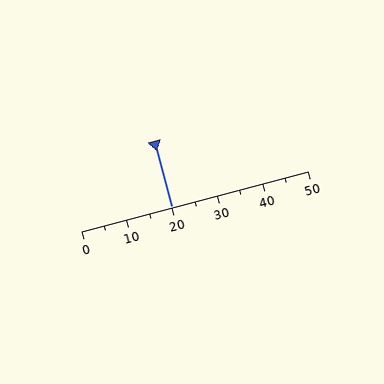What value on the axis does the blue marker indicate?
The marker indicates approximately 20.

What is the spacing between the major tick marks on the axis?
The major ticks are spaced 10 apart.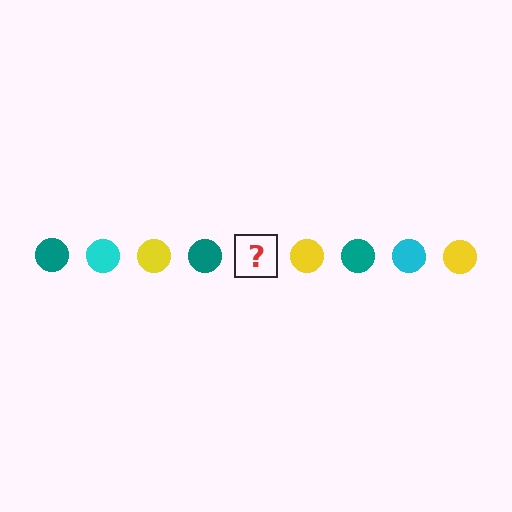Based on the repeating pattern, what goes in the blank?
The blank should be a cyan circle.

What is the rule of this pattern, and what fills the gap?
The rule is that the pattern cycles through teal, cyan, yellow circles. The gap should be filled with a cyan circle.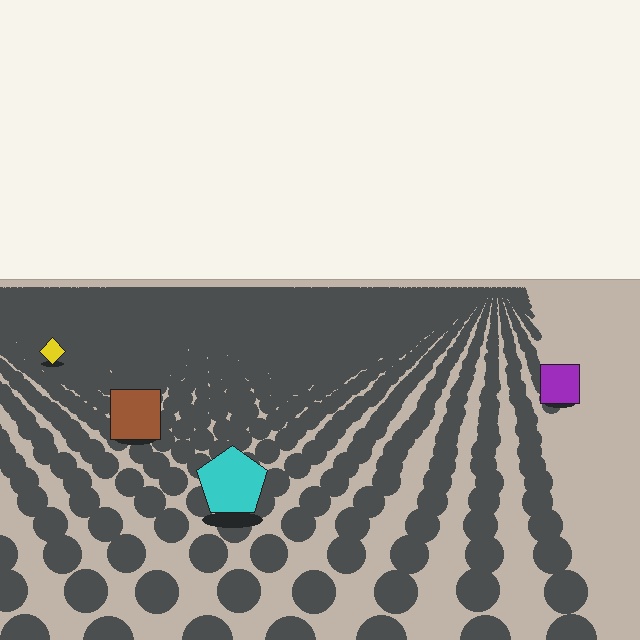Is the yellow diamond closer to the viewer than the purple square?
No. The purple square is closer — you can tell from the texture gradient: the ground texture is coarser near it.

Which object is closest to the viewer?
The cyan pentagon is closest. The texture marks near it are larger and more spread out.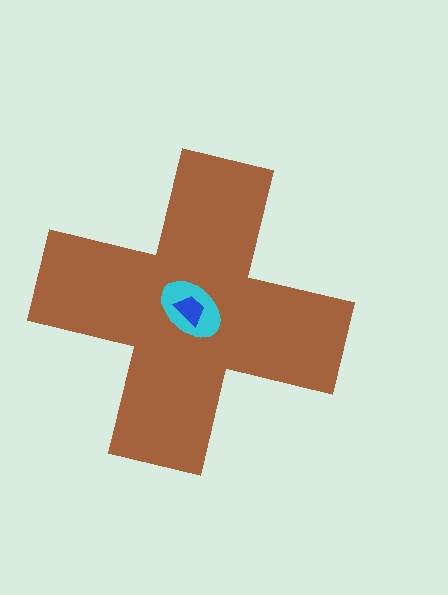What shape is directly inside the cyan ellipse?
The blue trapezoid.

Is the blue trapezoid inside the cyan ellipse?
Yes.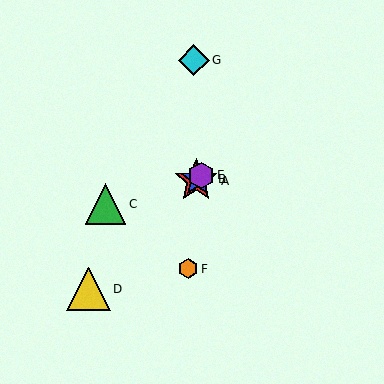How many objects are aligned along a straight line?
4 objects (A, B, D, E) are aligned along a straight line.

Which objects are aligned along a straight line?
Objects A, B, D, E are aligned along a straight line.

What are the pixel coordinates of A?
Object A is at (196, 181).